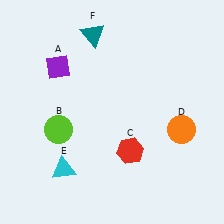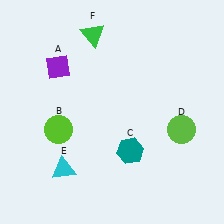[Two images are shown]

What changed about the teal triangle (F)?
In Image 1, F is teal. In Image 2, it changed to green.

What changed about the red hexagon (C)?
In Image 1, C is red. In Image 2, it changed to teal.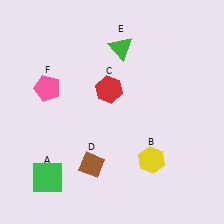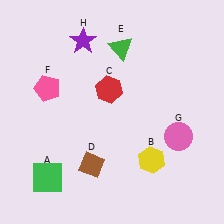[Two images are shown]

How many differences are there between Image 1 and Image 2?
There are 2 differences between the two images.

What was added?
A pink circle (G), a purple star (H) were added in Image 2.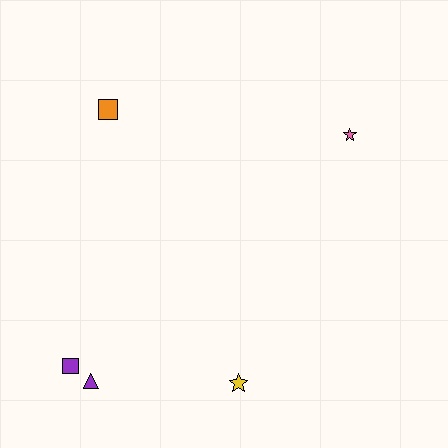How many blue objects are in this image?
There are no blue objects.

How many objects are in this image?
There are 5 objects.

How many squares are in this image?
There are 2 squares.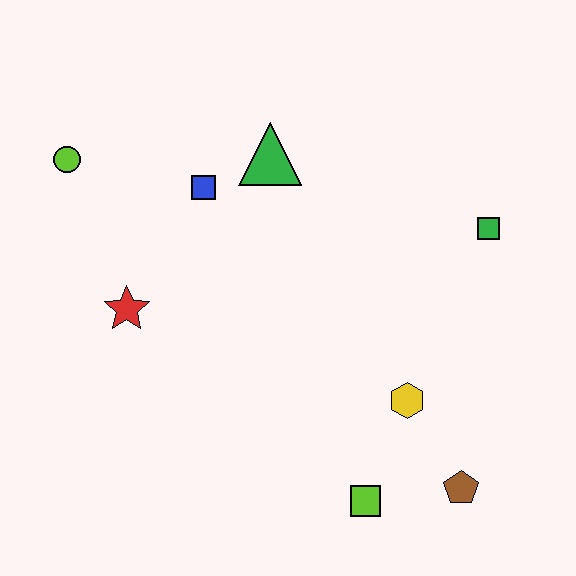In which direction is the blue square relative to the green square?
The blue square is to the left of the green square.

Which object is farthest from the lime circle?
The brown pentagon is farthest from the lime circle.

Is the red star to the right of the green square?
No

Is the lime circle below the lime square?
No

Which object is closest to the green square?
The yellow hexagon is closest to the green square.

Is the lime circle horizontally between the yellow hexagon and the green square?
No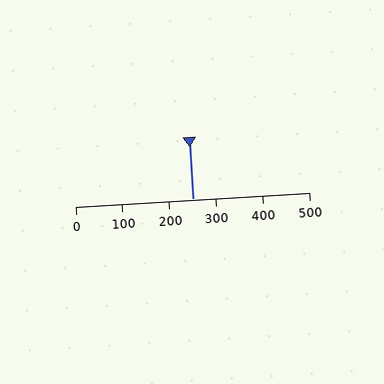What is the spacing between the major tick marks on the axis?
The major ticks are spaced 100 apart.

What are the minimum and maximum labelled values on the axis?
The axis runs from 0 to 500.